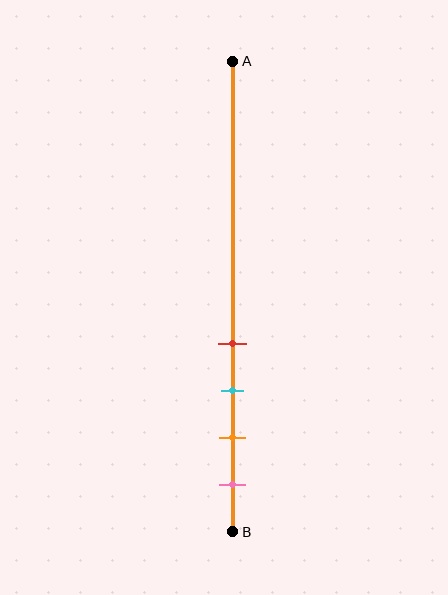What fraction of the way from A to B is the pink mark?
The pink mark is approximately 90% (0.9) of the way from A to B.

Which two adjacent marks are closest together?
The red and cyan marks are the closest adjacent pair.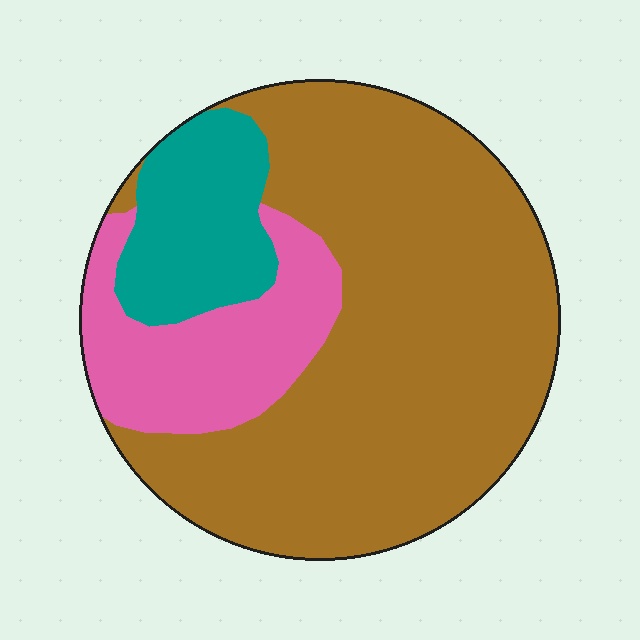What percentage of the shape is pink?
Pink takes up about one fifth (1/5) of the shape.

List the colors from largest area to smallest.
From largest to smallest: brown, pink, teal.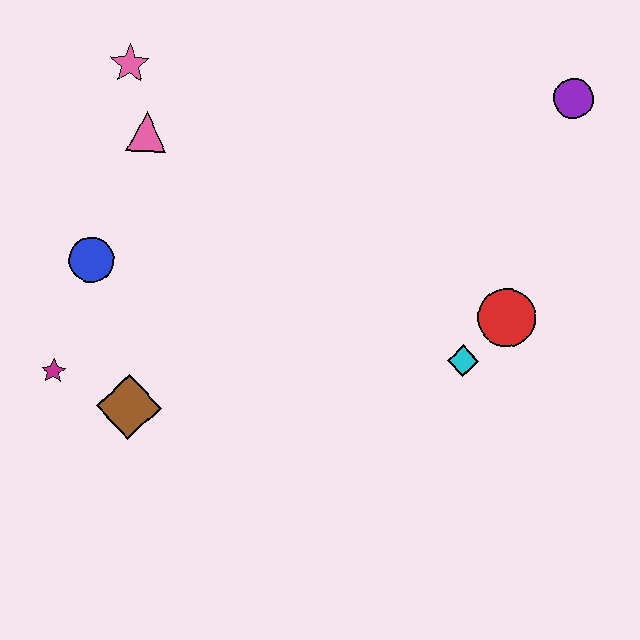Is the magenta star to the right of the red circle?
No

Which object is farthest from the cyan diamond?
The pink star is farthest from the cyan diamond.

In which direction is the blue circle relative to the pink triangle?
The blue circle is below the pink triangle.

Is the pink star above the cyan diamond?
Yes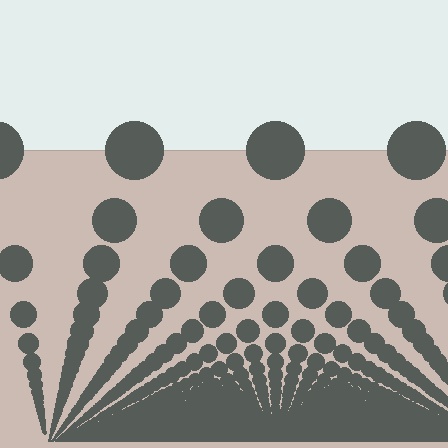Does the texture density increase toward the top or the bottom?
Density increases toward the bottom.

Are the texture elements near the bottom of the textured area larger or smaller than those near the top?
Smaller. The gradient is inverted — elements near the bottom are smaller and denser.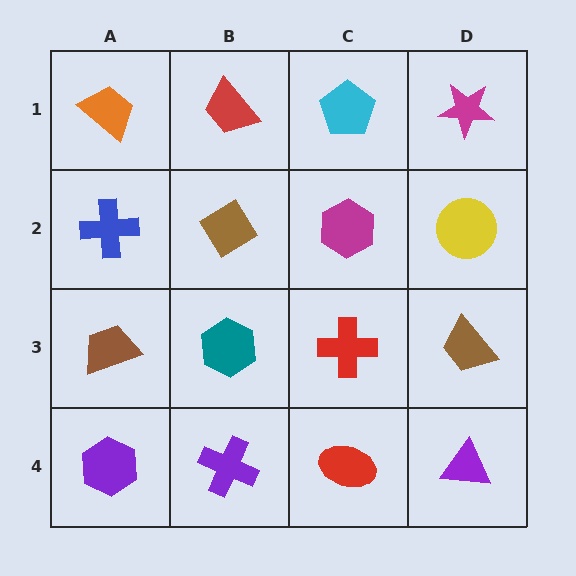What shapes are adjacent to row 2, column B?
A red trapezoid (row 1, column B), a teal hexagon (row 3, column B), a blue cross (row 2, column A), a magenta hexagon (row 2, column C).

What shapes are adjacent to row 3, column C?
A magenta hexagon (row 2, column C), a red ellipse (row 4, column C), a teal hexagon (row 3, column B), a brown trapezoid (row 3, column D).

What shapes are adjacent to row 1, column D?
A yellow circle (row 2, column D), a cyan pentagon (row 1, column C).